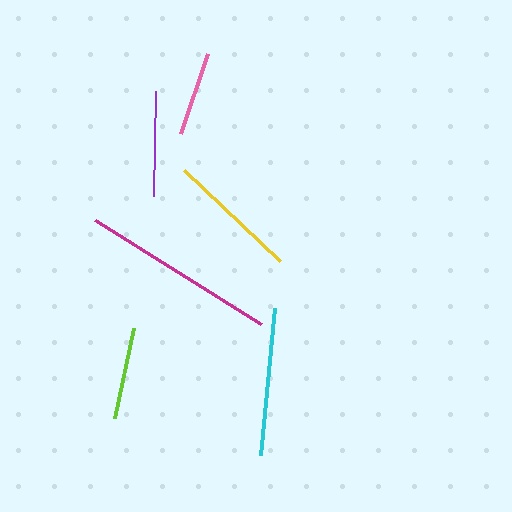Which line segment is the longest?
The magenta line is the longest at approximately 196 pixels.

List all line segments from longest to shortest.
From longest to shortest: magenta, cyan, yellow, purple, lime, pink.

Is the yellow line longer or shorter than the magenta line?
The magenta line is longer than the yellow line.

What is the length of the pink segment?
The pink segment is approximately 84 pixels long.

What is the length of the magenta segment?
The magenta segment is approximately 196 pixels long.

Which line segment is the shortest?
The pink line is the shortest at approximately 84 pixels.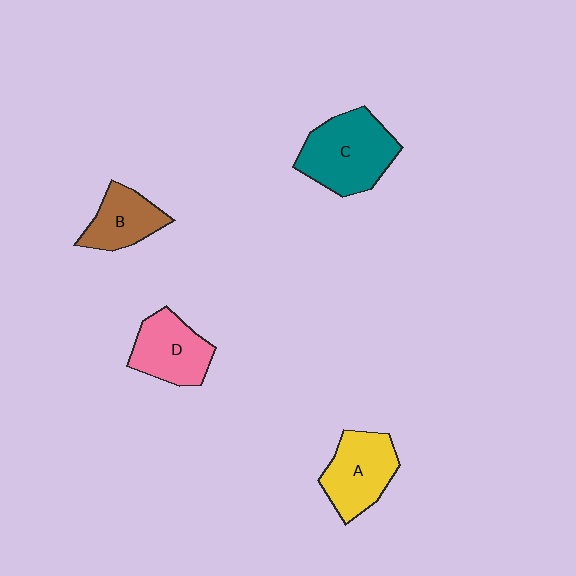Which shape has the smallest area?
Shape B (brown).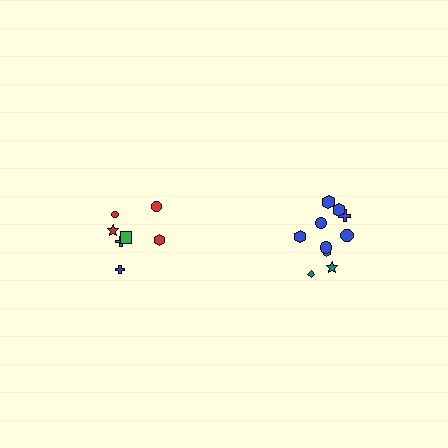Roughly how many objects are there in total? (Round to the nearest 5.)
Roughly 15 objects in total.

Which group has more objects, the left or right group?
The right group.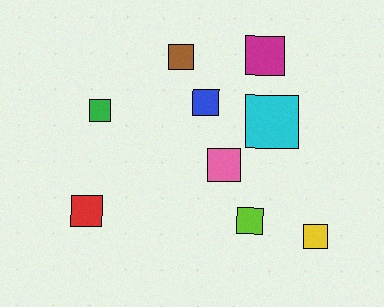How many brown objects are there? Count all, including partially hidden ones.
There is 1 brown object.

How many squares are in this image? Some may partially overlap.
There are 9 squares.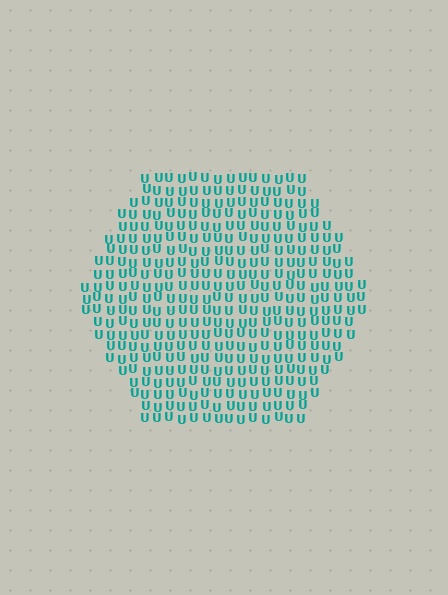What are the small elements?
The small elements are letter U's.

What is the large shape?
The large shape is a hexagon.